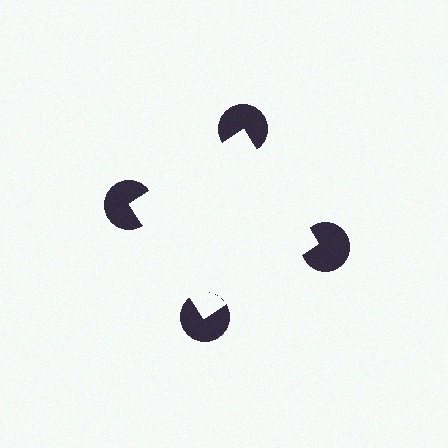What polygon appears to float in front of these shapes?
An illusory square — its edges are inferred from the aligned wedge cuts in the pac-man discs, not physically drawn.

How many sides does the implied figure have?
4 sides.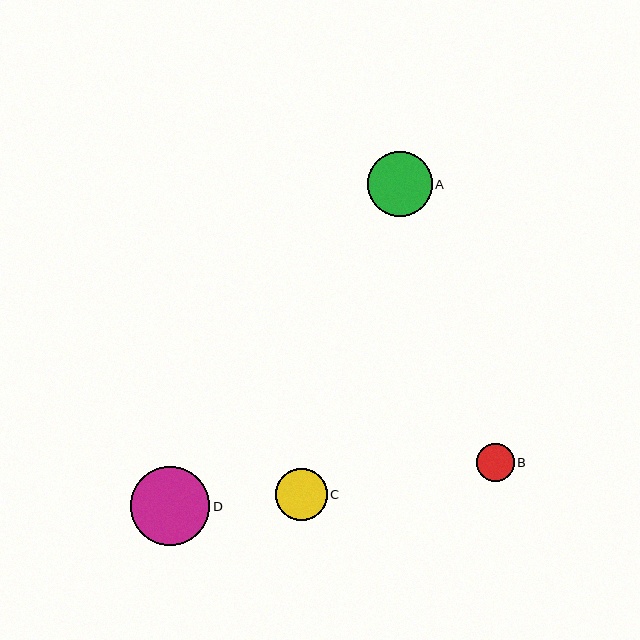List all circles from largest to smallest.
From largest to smallest: D, A, C, B.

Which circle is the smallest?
Circle B is the smallest with a size of approximately 38 pixels.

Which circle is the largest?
Circle D is the largest with a size of approximately 79 pixels.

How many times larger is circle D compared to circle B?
Circle D is approximately 2.1 times the size of circle B.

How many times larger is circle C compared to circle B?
Circle C is approximately 1.4 times the size of circle B.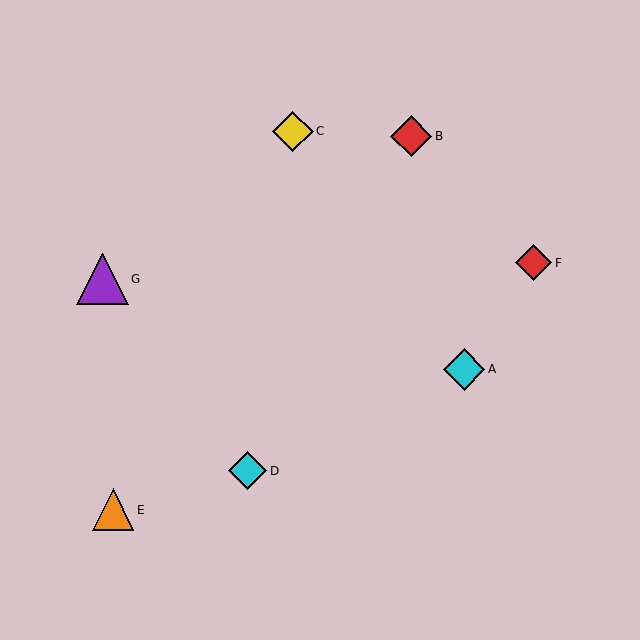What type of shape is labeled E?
Shape E is an orange triangle.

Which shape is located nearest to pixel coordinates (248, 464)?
The cyan diamond (labeled D) at (248, 471) is nearest to that location.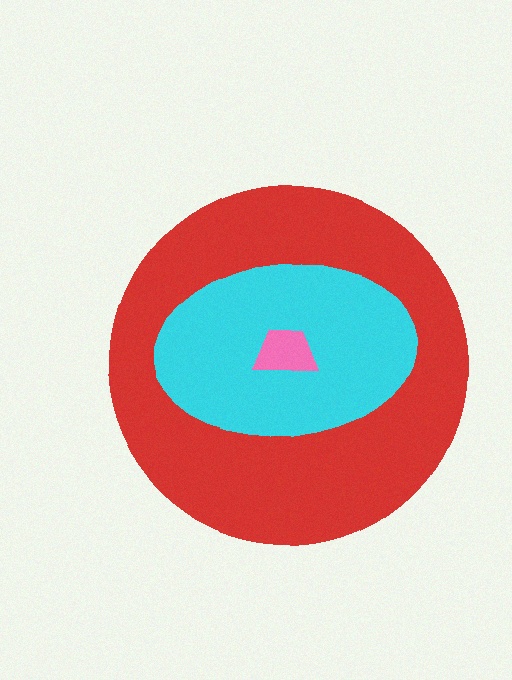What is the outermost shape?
The red circle.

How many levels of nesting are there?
3.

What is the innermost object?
The pink trapezoid.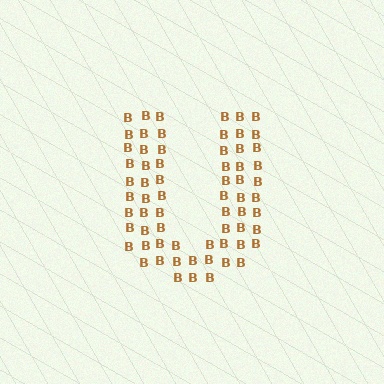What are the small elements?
The small elements are letter B's.